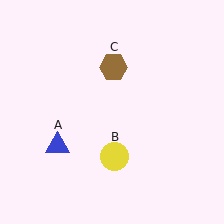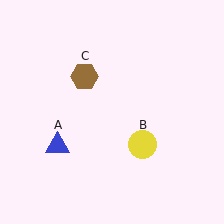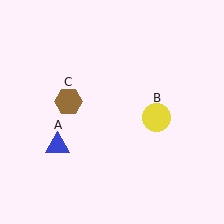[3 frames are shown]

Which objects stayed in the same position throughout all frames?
Blue triangle (object A) remained stationary.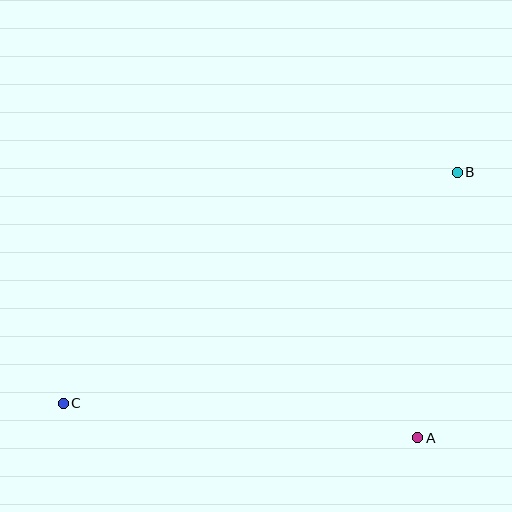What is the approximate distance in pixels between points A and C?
The distance between A and C is approximately 356 pixels.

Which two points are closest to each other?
Points A and B are closest to each other.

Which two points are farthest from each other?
Points B and C are farthest from each other.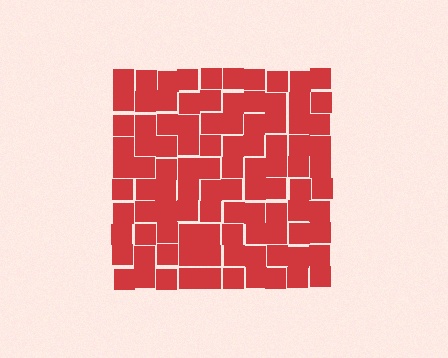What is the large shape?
The large shape is a square.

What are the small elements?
The small elements are squares.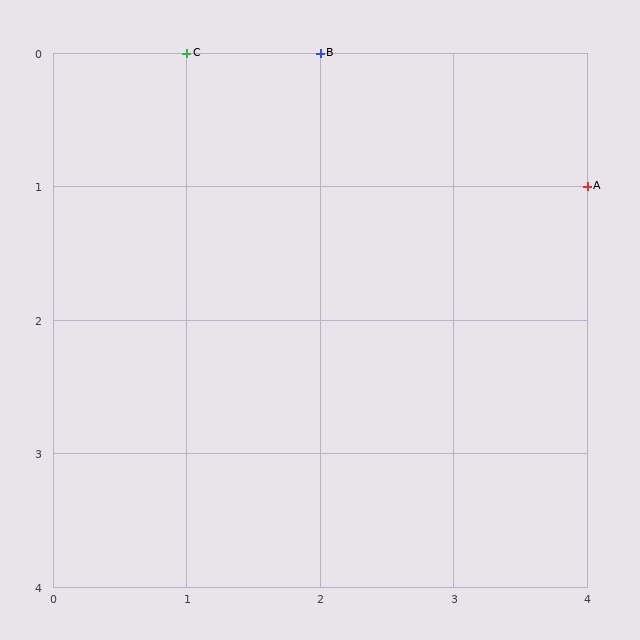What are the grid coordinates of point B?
Point B is at grid coordinates (2, 0).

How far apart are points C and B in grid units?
Points C and B are 1 column apart.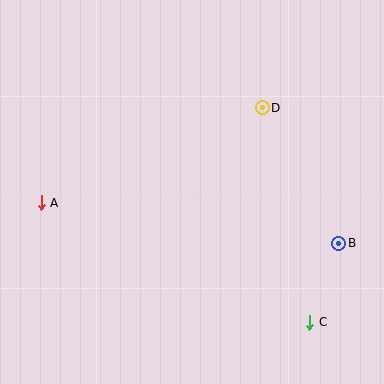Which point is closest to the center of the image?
Point D at (262, 108) is closest to the center.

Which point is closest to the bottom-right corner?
Point C is closest to the bottom-right corner.